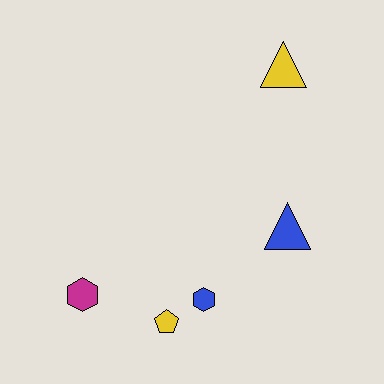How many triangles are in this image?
There are 2 triangles.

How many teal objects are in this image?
There are no teal objects.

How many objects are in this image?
There are 5 objects.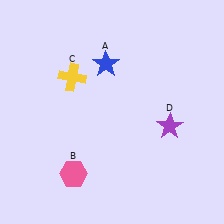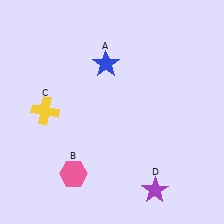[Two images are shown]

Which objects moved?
The objects that moved are: the yellow cross (C), the purple star (D).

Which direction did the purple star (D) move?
The purple star (D) moved down.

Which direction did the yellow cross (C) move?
The yellow cross (C) moved down.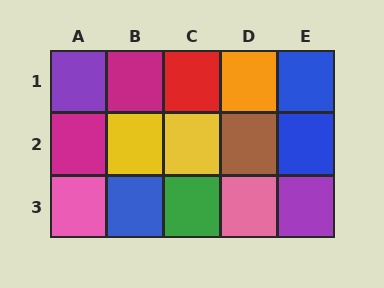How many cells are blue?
3 cells are blue.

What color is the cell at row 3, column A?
Pink.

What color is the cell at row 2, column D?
Brown.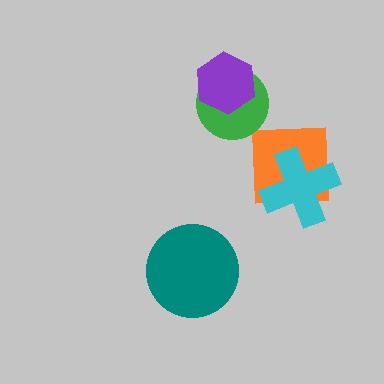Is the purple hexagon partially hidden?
No, no other shape covers it.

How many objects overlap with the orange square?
1 object overlaps with the orange square.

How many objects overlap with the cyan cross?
1 object overlaps with the cyan cross.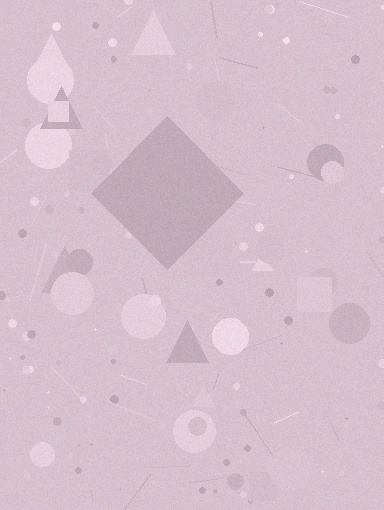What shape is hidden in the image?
A diamond is hidden in the image.